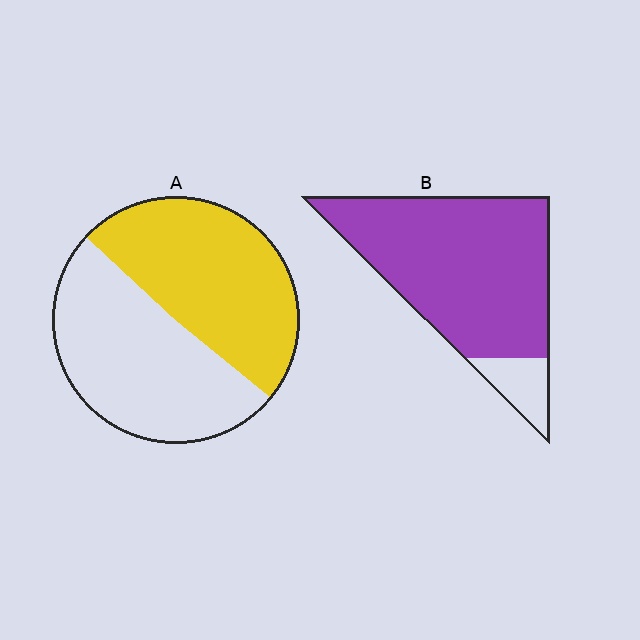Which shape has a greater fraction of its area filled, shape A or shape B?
Shape B.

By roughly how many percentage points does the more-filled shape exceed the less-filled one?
By roughly 40 percentage points (B over A).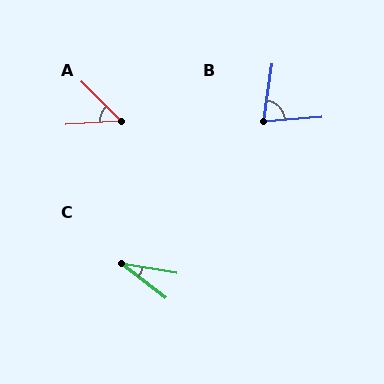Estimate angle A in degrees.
Approximately 48 degrees.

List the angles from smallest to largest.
C (28°), A (48°), B (77°).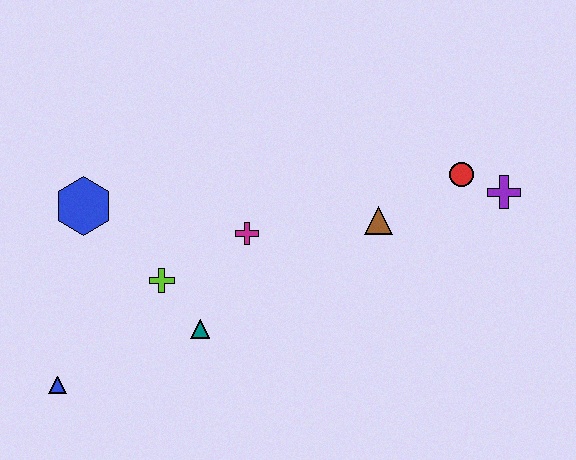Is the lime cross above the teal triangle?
Yes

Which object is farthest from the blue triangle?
The purple cross is farthest from the blue triangle.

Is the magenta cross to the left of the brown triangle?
Yes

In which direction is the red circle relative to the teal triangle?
The red circle is to the right of the teal triangle.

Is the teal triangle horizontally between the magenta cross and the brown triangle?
No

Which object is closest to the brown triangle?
The red circle is closest to the brown triangle.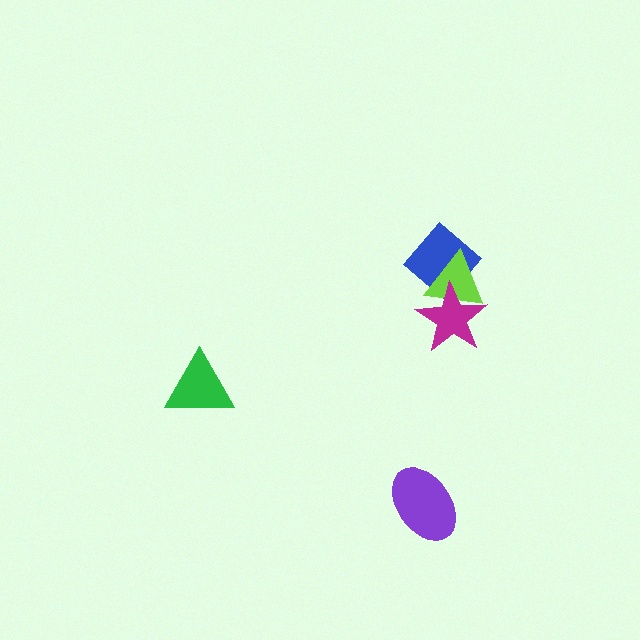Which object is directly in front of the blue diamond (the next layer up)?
The lime triangle is directly in front of the blue diamond.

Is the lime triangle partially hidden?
Yes, it is partially covered by another shape.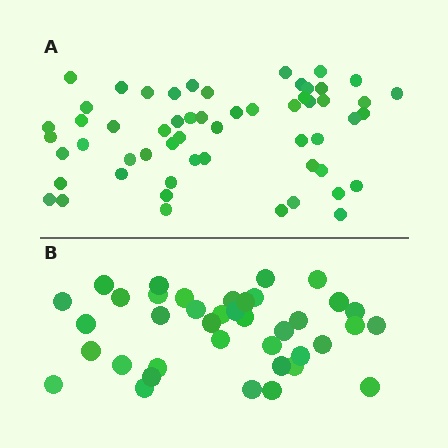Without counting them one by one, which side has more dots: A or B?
Region A (the top region) has more dots.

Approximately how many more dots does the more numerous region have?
Region A has approximately 15 more dots than region B.